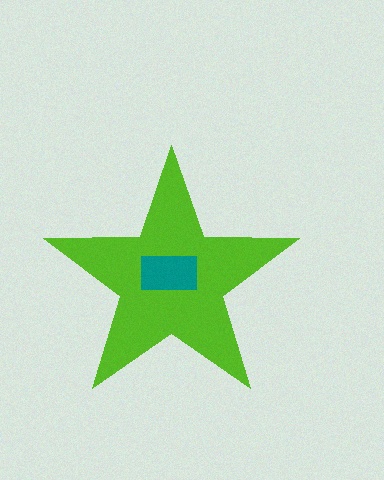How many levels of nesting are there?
2.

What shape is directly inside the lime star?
The teal rectangle.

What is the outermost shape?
The lime star.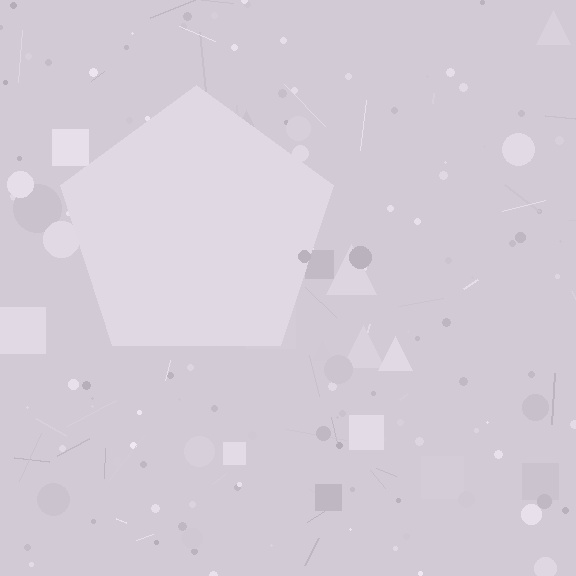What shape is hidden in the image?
A pentagon is hidden in the image.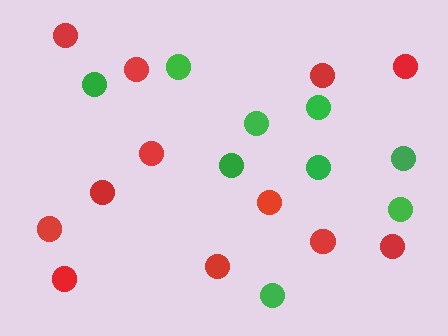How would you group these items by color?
There are 2 groups: one group of red circles (12) and one group of green circles (9).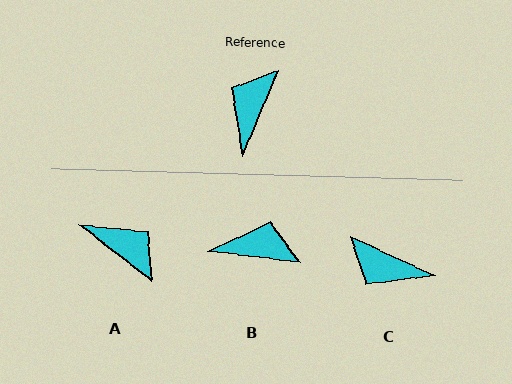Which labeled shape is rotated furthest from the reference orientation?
A, about 105 degrees away.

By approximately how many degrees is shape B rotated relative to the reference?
Approximately 74 degrees clockwise.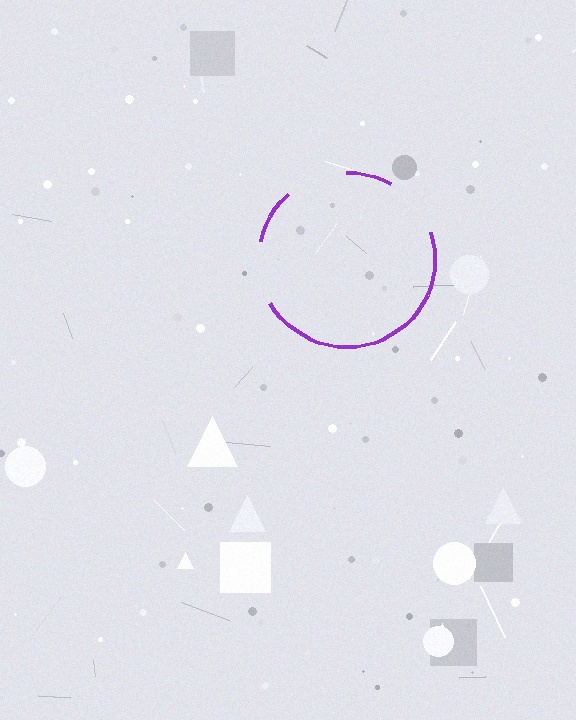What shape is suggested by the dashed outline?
The dashed outline suggests a circle.